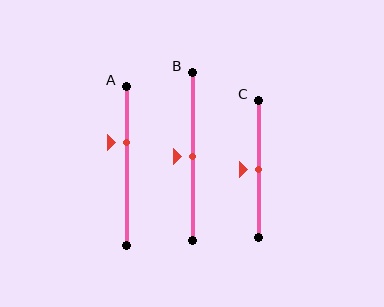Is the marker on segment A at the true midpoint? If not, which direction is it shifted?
No, the marker on segment A is shifted upward by about 15% of the segment length.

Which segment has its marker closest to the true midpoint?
Segment B has its marker closest to the true midpoint.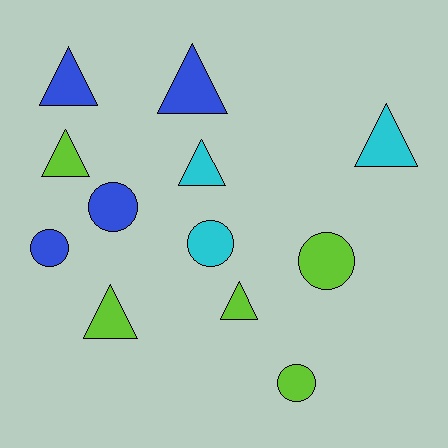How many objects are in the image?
There are 12 objects.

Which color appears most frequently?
Lime, with 5 objects.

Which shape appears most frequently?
Triangle, with 7 objects.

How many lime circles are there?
There are 2 lime circles.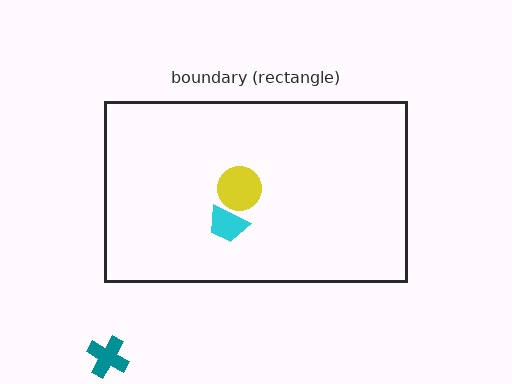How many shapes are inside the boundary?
3 inside, 1 outside.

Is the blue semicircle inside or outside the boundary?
Inside.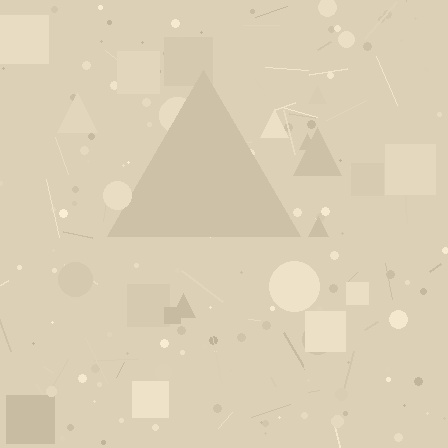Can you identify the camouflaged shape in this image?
The camouflaged shape is a triangle.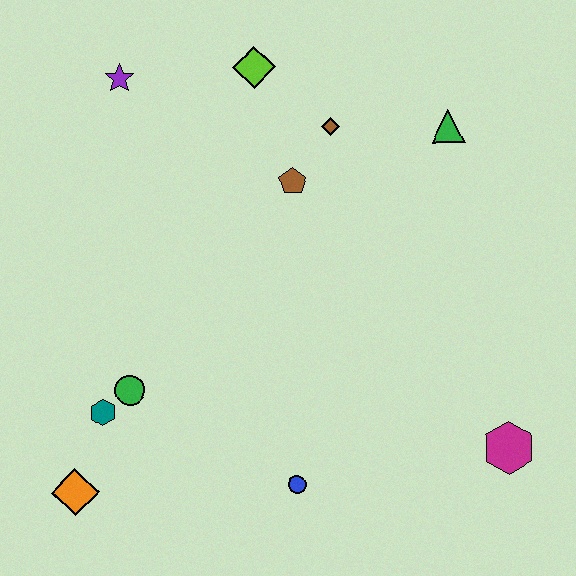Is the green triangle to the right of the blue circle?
Yes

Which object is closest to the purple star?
The lime diamond is closest to the purple star.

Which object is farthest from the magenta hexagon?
The purple star is farthest from the magenta hexagon.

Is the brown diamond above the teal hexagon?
Yes